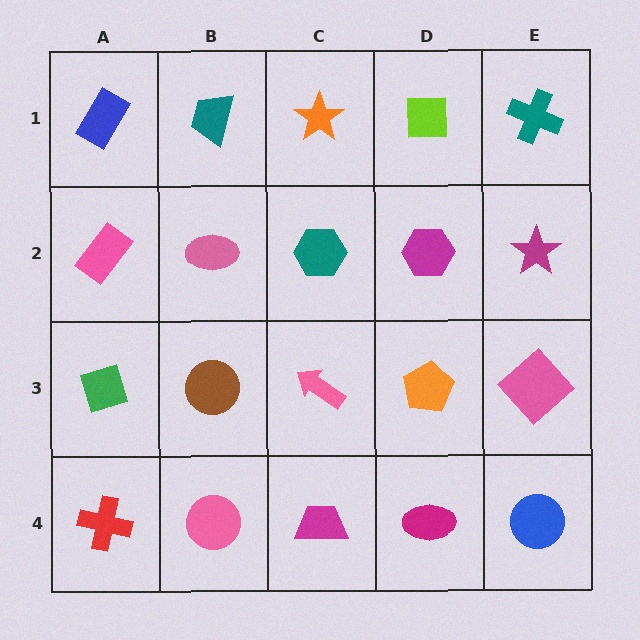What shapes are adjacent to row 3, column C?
A teal hexagon (row 2, column C), a magenta trapezoid (row 4, column C), a brown circle (row 3, column B), an orange pentagon (row 3, column D).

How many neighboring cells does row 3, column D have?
4.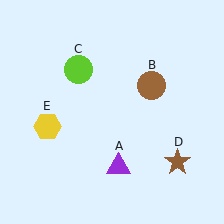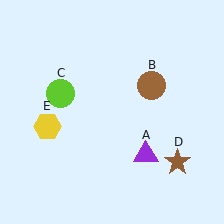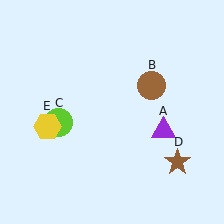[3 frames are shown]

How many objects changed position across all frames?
2 objects changed position: purple triangle (object A), lime circle (object C).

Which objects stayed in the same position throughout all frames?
Brown circle (object B) and brown star (object D) and yellow hexagon (object E) remained stationary.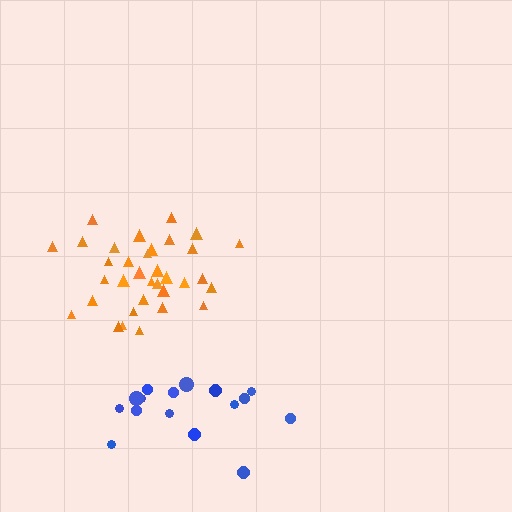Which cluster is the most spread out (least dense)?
Blue.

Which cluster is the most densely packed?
Orange.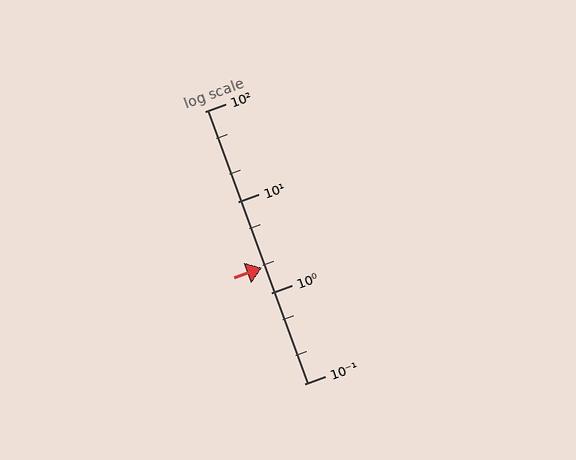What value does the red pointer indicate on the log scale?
The pointer indicates approximately 1.9.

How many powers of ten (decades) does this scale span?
The scale spans 3 decades, from 0.1 to 100.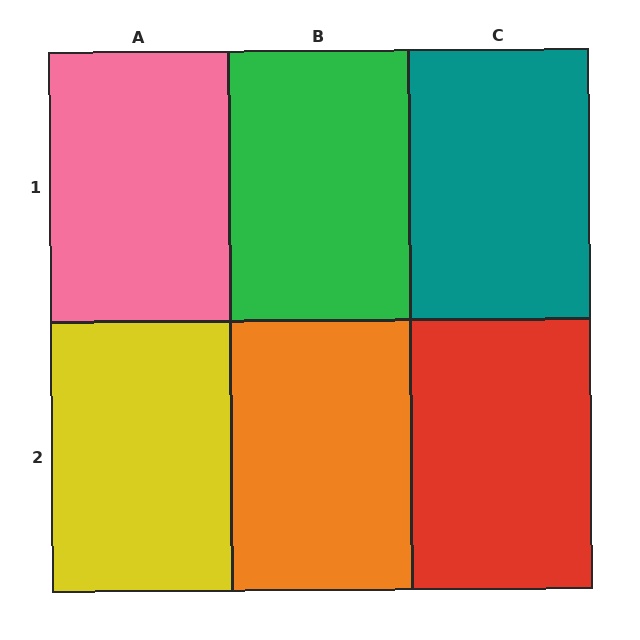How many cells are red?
1 cell is red.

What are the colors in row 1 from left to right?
Pink, green, teal.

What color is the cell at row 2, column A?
Yellow.